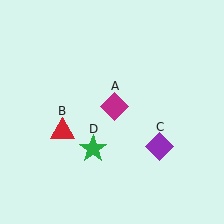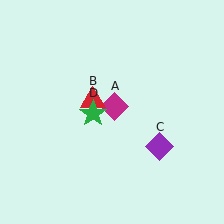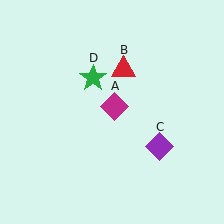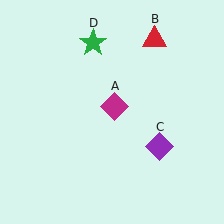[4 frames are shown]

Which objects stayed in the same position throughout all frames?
Magenta diamond (object A) and purple diamond (object C) remained stationary.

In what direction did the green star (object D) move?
The green star (object D) moved up.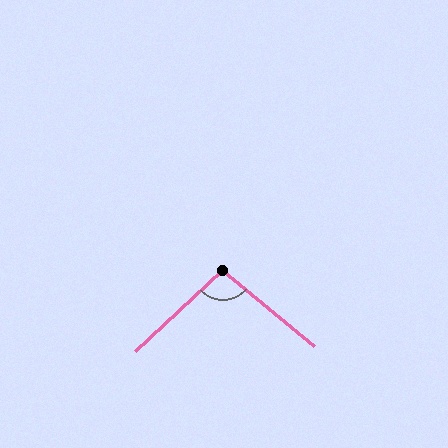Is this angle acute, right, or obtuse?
It is obtuse.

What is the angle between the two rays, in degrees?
Approximately 97 degrees.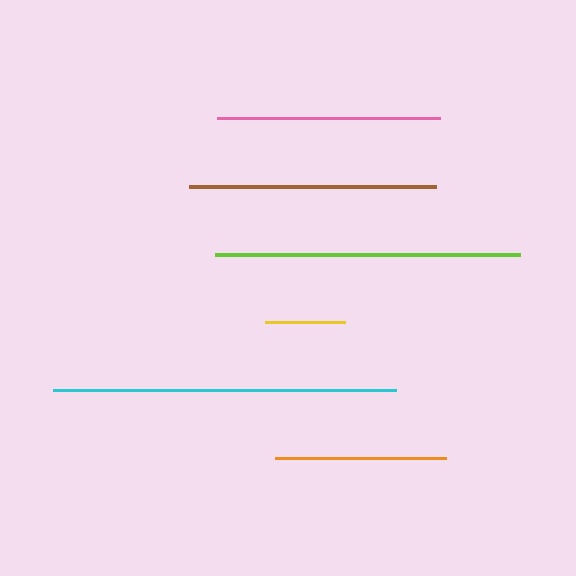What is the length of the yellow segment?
The yellow segment is approximately 80 pixels long.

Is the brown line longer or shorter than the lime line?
The lime line is longer than the brown line.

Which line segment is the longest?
The cyan line is the longest at approximately 343 pixels.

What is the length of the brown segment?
The brown segment is approximately 247 pixels long.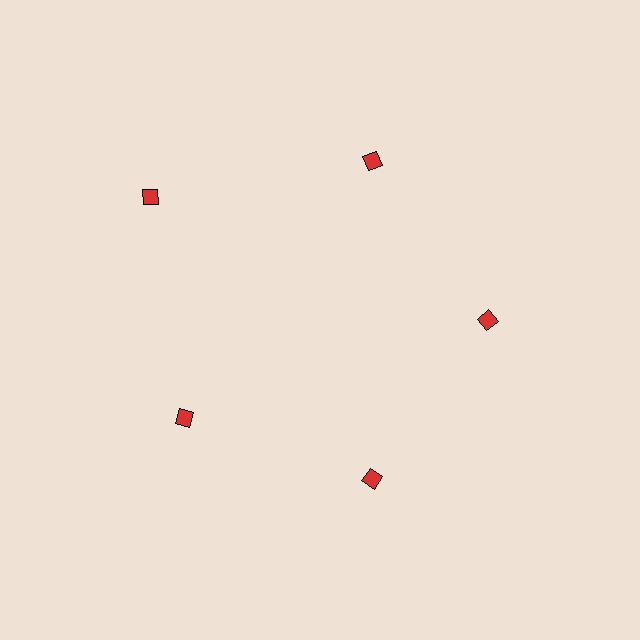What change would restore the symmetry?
The symmetry would be restored by moving it inward, back onto the ring so that all 5 diamonds sit at equal angles and equal distance from the center.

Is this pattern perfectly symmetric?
No. The 5 red diamonds are arranged in a ring, but one element near the 10 o'clock position is pushed outward from the center, breaking the 5-fold rotational symmetry.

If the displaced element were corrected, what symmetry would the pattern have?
It would have 5-fold rotational symmetry — the pattern would map onto itself every 72 degrees.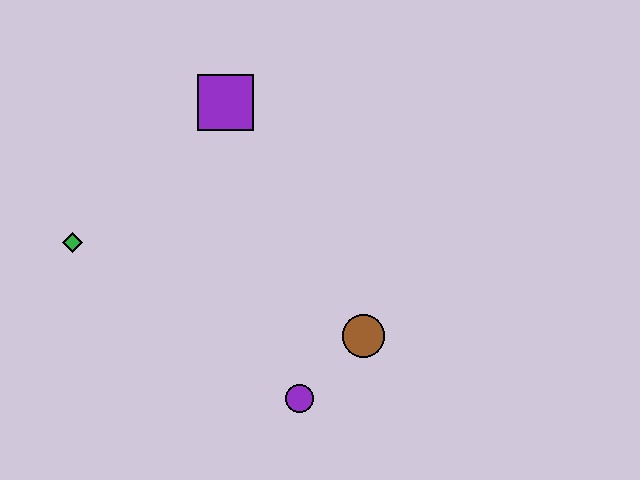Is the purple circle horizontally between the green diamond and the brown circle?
Yes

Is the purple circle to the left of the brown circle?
Yes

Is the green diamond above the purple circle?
Yes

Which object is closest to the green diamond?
The purple square is closest to the green diamond.